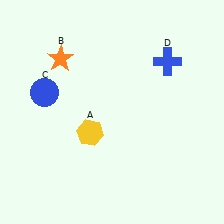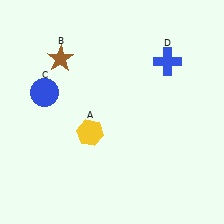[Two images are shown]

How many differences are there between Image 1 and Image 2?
There is 1 difference between the two images.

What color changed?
The star (B) changed from orange in Image 1 to brown in Image 2.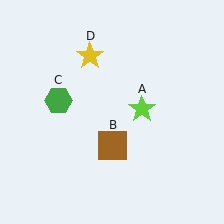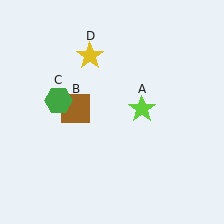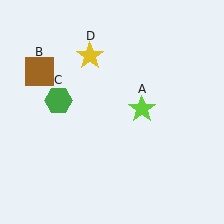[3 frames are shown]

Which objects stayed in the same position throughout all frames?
Lime star (object A) and green hexagon (object C) and yellow star (object D) remained stationary.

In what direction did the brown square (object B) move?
The brown square (object B) moved up and to the left.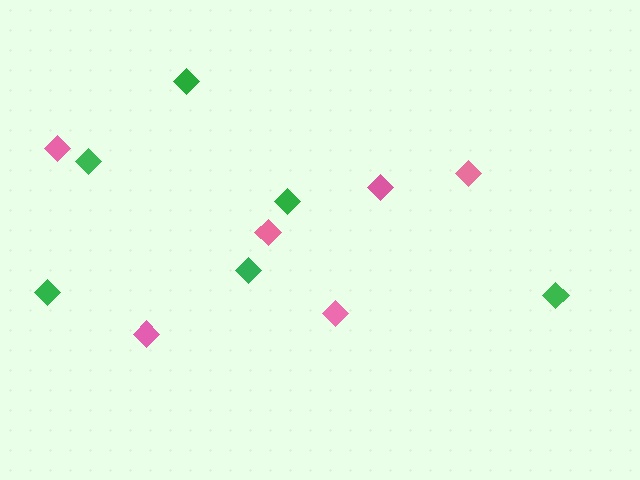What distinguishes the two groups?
There are 2 groups: one group of pink diamonds (6) and one group of green diamonds (6).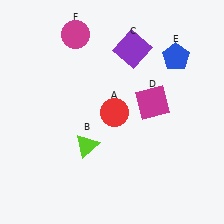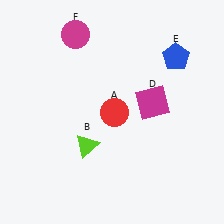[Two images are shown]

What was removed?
The purple square (C) was removed in Image 2.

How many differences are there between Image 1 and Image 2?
There is 1 difference between the two images.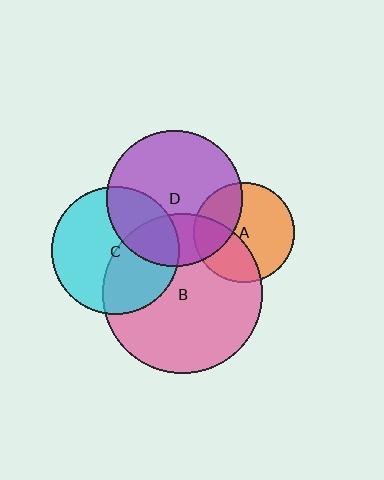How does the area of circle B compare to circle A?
Approximately 2.6 times.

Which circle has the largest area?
Circle B (pink).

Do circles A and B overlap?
Yes.